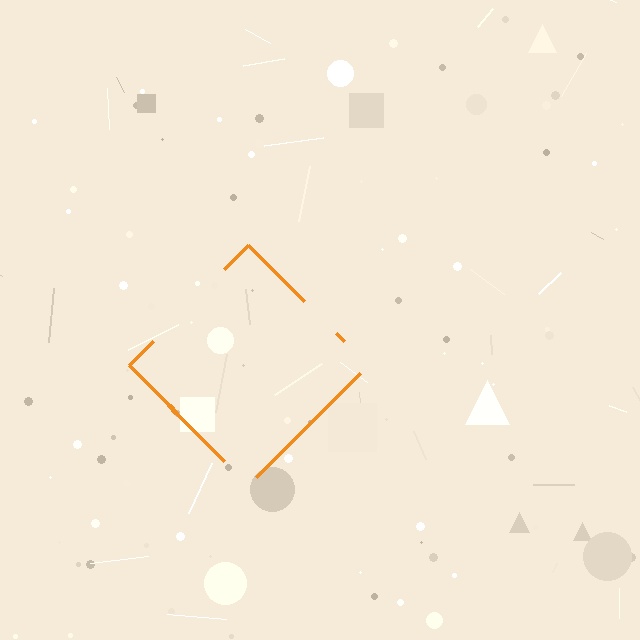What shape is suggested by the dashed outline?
The dashed outline suggests a diamond.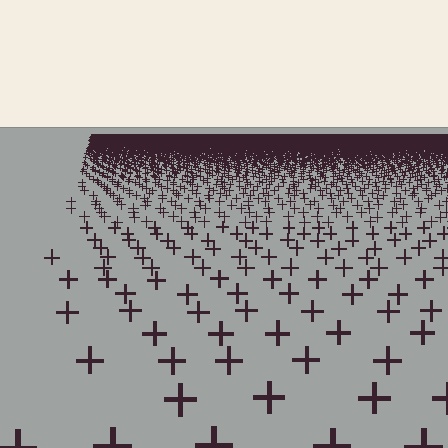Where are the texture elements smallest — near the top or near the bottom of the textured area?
Near the top.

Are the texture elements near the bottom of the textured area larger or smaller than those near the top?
Larger. Near the bottom, elements are closer to the viewer and appear at a bigger on-screen size.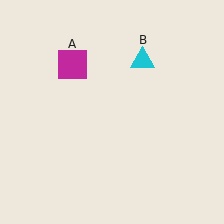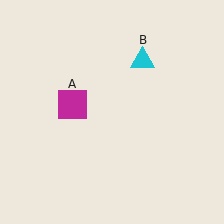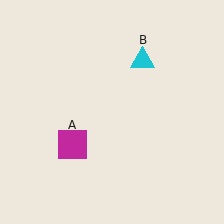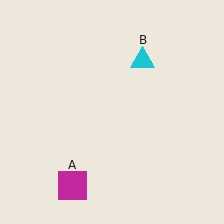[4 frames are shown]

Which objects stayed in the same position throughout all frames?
Cyan triangle (object B) remained stationary.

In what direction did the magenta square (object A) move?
The magenta square (object A) moved down.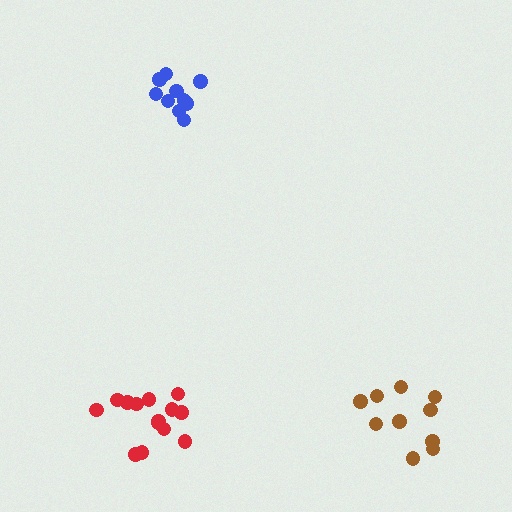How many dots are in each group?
Group 1: 10 dots, Group 2: 14 dots, Group 3: 10 dots (34 total).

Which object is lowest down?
The red cluster is bottommost.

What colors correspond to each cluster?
The clusters are colored: brown, red, blue.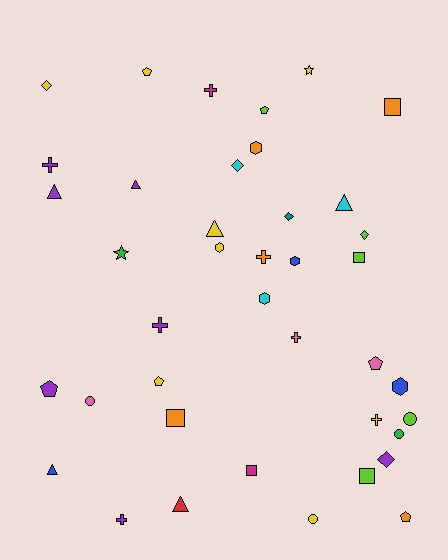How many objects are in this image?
There are 40 objects.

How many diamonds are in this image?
There are 5 diamonds.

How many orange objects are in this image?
There are 5 orange objects.